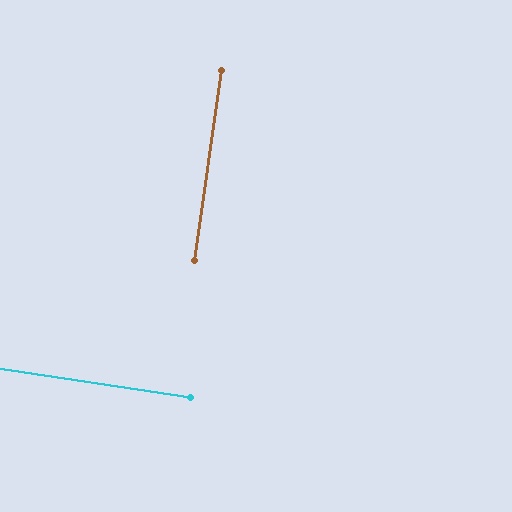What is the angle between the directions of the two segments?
Approximately 90 degrees.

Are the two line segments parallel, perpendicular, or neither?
Perpendicular — they meet at approximately 90°.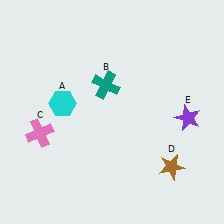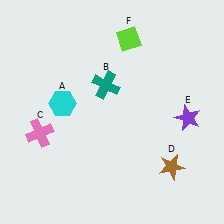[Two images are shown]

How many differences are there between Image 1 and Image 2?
There is 1 difference between the two images.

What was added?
A lime diamond (F) was added in Image 2.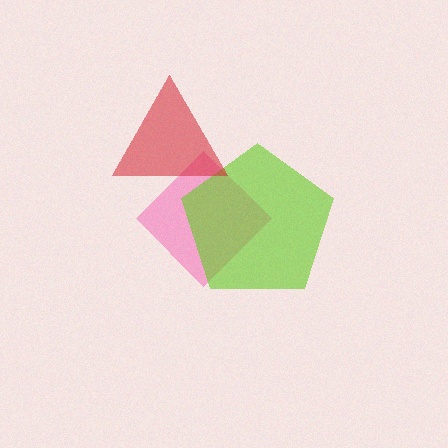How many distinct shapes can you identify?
There are 3 distinct shapes: a pink diamond, a lime pentagon, a red triangle.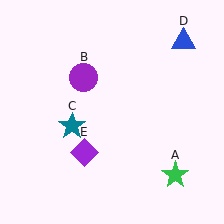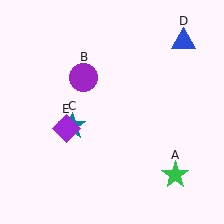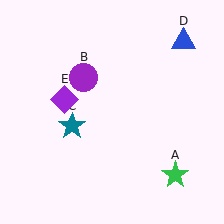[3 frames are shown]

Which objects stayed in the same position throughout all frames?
Green star (object A) and purple circle (object B) and teal star (object C) and blue triangle (object D) remained stationary.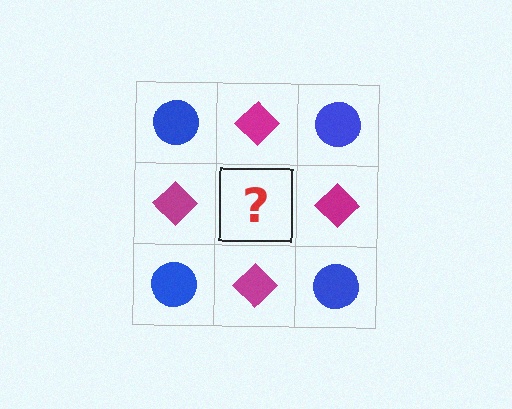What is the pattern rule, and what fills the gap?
The rule is that it alternates blue circle and magenta diamond in a checkerboard pattern. The gap should be filled with a blue circle.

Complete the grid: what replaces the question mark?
The question mark should be replaced with a blue circle.